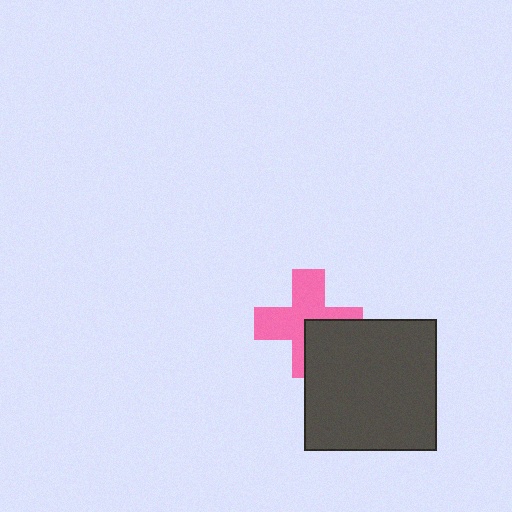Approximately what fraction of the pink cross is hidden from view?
Roughly 33% of the pink cross is hidden behind the dark gray square.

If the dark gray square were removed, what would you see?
You would see the complete pink cross.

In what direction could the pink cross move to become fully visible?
The pink cross could move toward the upper-left. That would shift it out from behind the dark gray square entirely.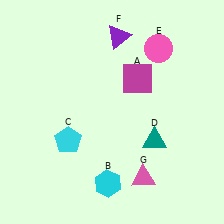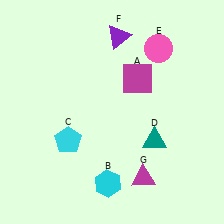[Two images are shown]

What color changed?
The triangle (G) changed from pink in Image 1 to magenta in Image 2.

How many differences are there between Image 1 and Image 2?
There is 1 difference between the two images.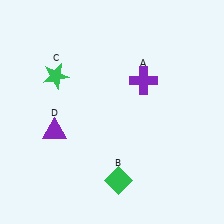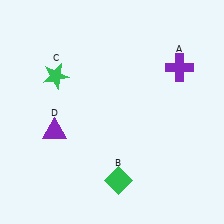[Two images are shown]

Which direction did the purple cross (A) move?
The purple cross (A) moved right.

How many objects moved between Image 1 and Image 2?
1 object moved between the two images.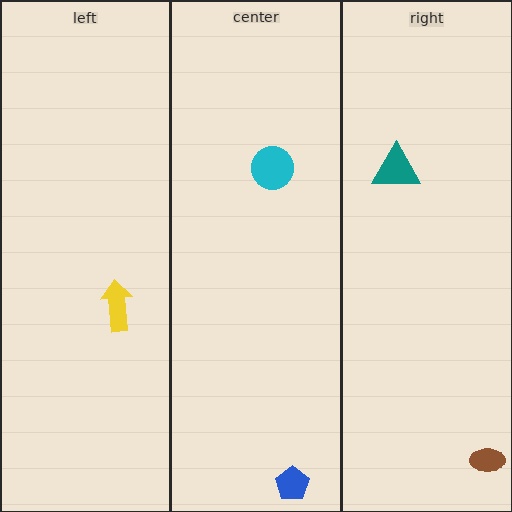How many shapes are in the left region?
1.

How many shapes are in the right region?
2.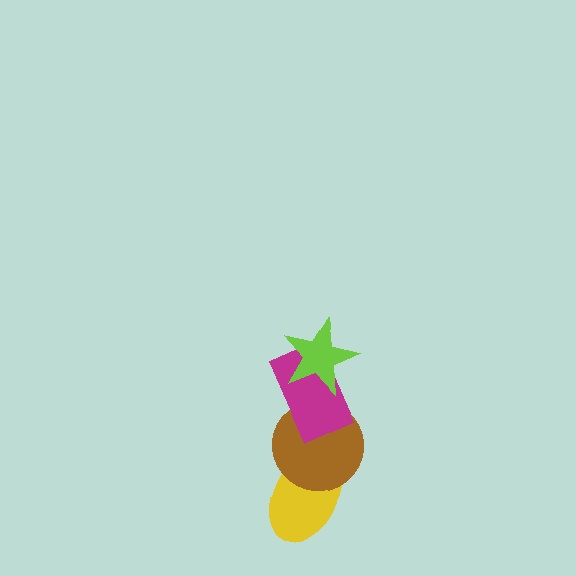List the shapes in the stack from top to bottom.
From top to bottom: the lime star, the magenta rectangle, the brown circle, the yellow ellipse.